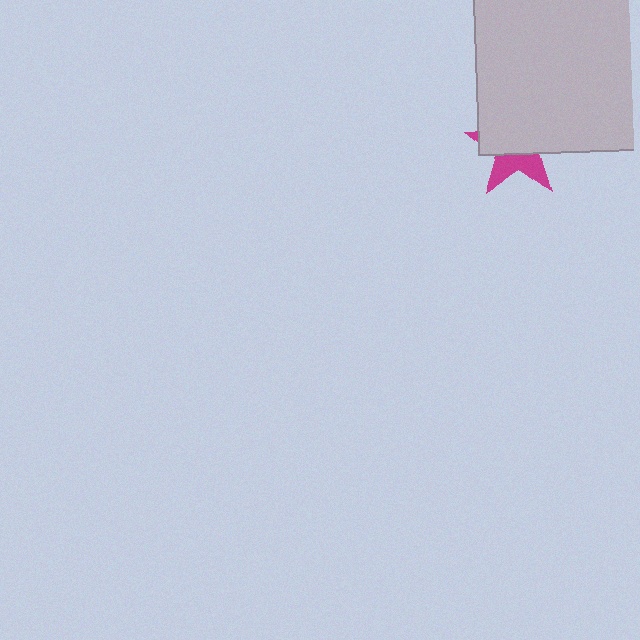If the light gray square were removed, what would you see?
You would see the complete magenta star.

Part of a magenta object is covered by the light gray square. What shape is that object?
It is a star.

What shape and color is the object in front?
The object in front is a light gray square.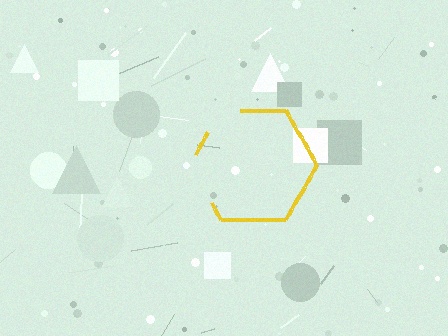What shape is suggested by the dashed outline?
The dashed outline suggests a hexagon.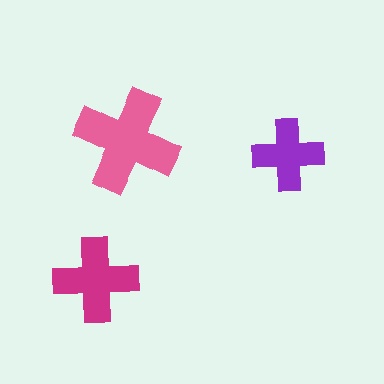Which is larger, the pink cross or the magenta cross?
The pink one.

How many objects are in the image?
There are 3 objects in the image.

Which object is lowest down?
The magenta cross is bottommost.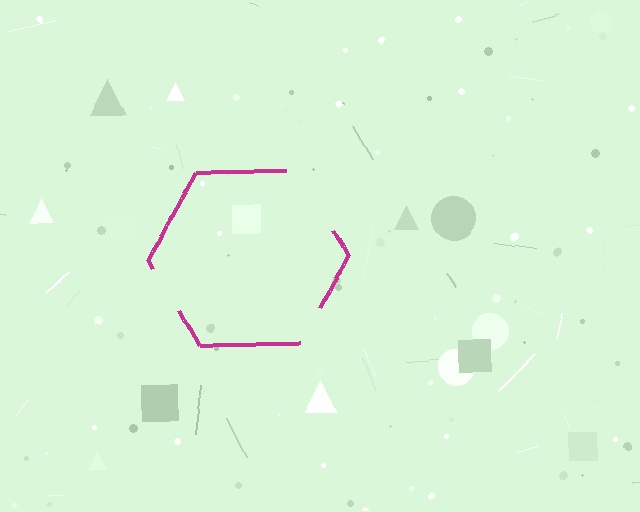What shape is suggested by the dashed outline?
The dashed outline suggests a hexagon.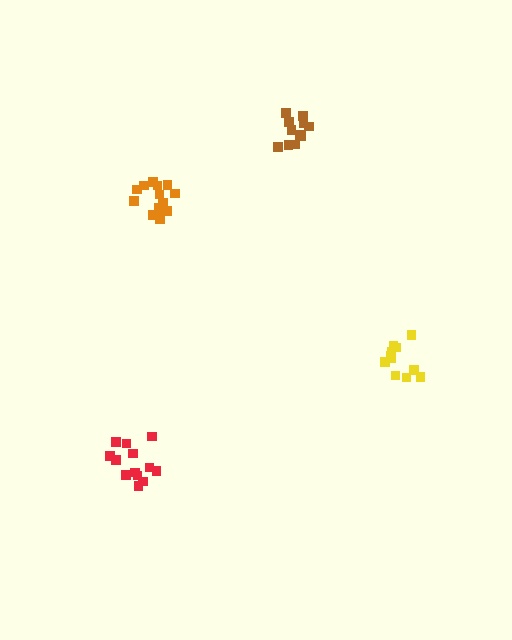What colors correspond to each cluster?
The clusters are colored: brown, yellow, red, orange.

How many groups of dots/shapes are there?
There are 4 groups.